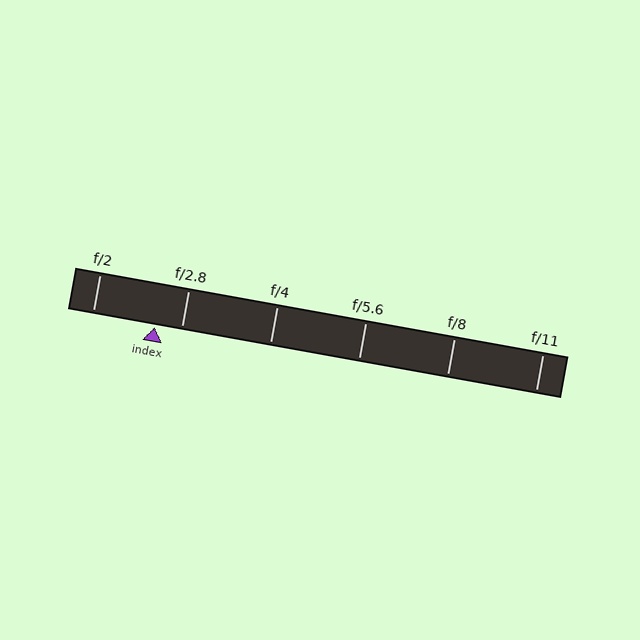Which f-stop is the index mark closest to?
The index mark is closest to f/2.8.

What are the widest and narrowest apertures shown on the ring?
The widest aperture shown is f/2 and the narrowest is f/11.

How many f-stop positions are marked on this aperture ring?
There are 6 f-stop positions marked.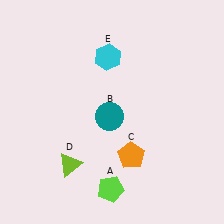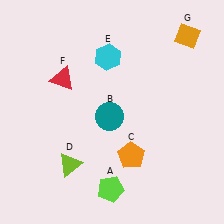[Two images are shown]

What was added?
A red triangle (F), an orange diamond (G) were added in Image 2.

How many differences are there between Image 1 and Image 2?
There are 2 differences between the two images.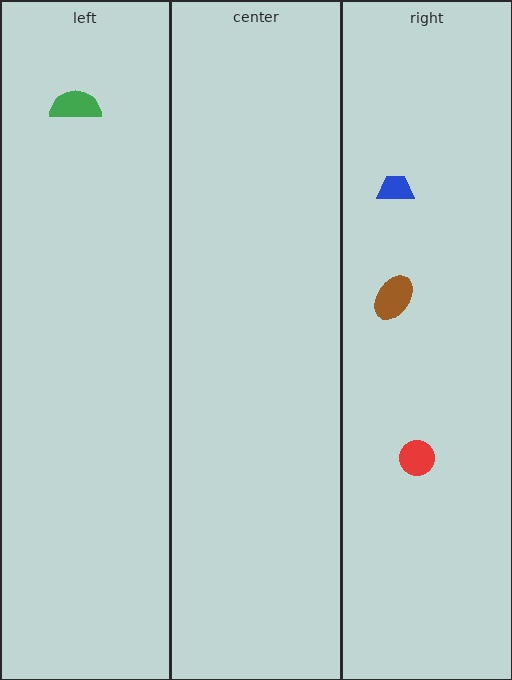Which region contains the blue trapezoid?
The right region.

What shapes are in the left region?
The green semicircle.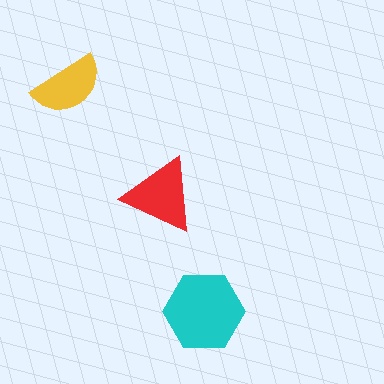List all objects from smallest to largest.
The yellow semicircle, the red triangle, the cyan hexagon.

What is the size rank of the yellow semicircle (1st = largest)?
3rd.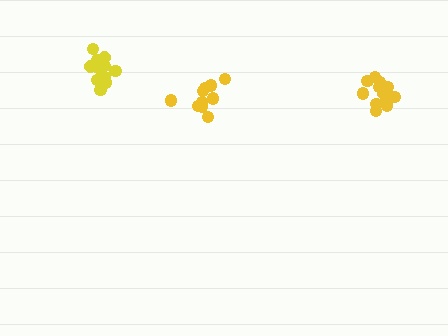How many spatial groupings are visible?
There are 3 spatial groupings.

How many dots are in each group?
Group 1: 15 dots, Group 2: 10 dots, Group 3: 13 dots (38 total).